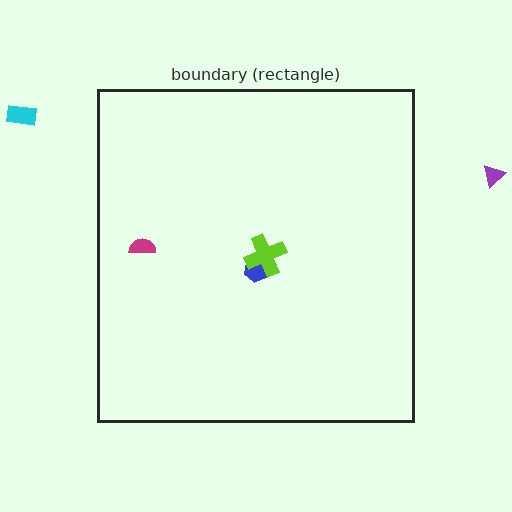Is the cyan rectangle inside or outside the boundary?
Outside.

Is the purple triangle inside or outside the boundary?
Outside.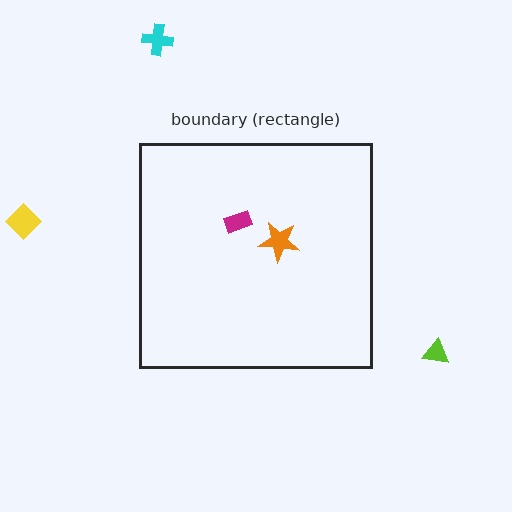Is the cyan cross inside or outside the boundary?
Outside.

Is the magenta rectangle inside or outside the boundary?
Inside.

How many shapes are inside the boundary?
2 inside, 3 outside.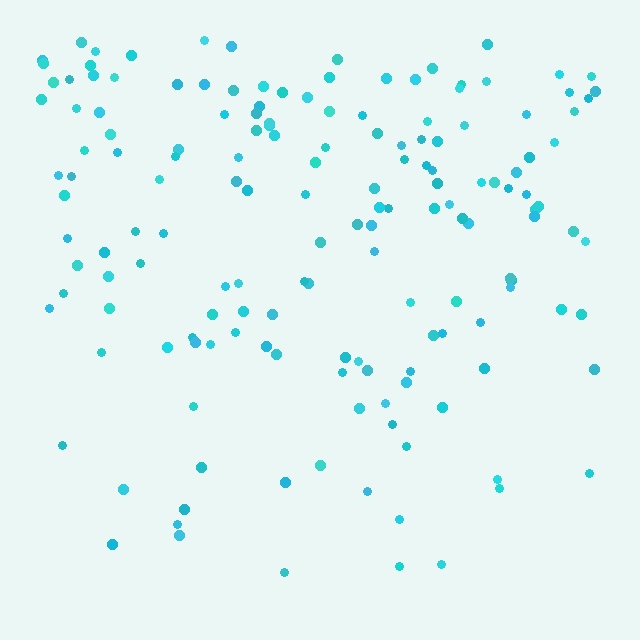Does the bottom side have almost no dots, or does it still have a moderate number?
Still a moderate number, just noticeably fewer than the top.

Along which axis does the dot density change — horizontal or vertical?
Vertical.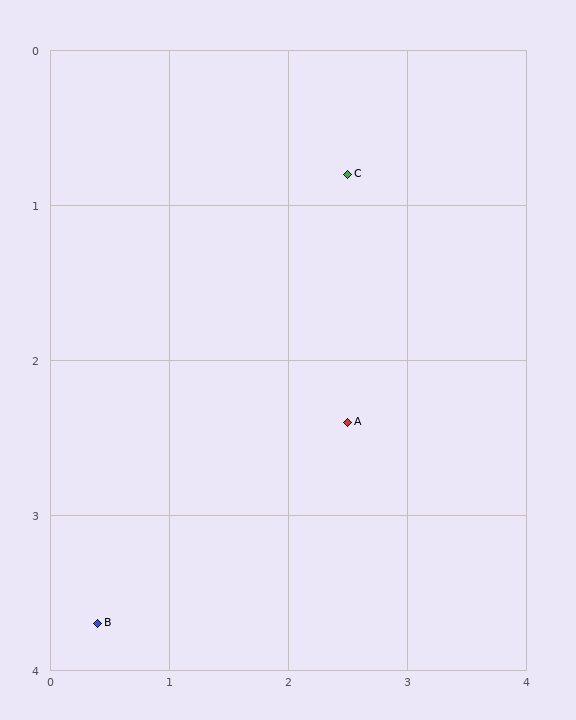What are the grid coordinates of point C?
Point C is at approximately (2.5, 0.8).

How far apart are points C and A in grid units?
Points C and A are about 1.6 grid units apart.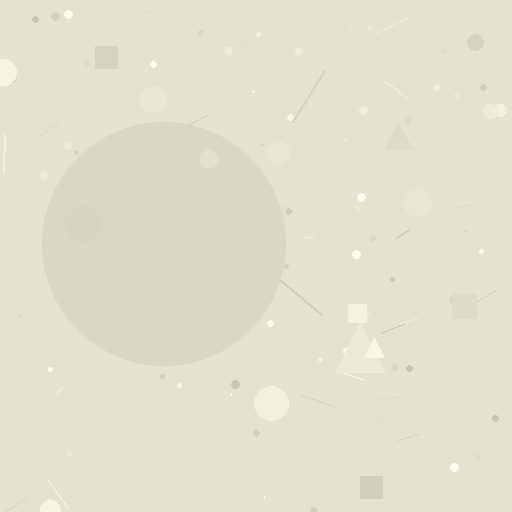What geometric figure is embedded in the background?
A circle is embedded in the background.